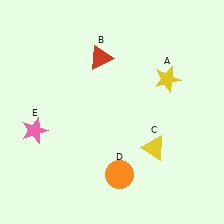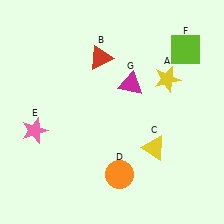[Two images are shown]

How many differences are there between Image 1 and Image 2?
There are 2 differences between the two images.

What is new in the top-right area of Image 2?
A lime square (F) was added in the top-right area of Image 2.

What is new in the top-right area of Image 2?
A magenta triangle (G) was added in the top-right area of Image 2.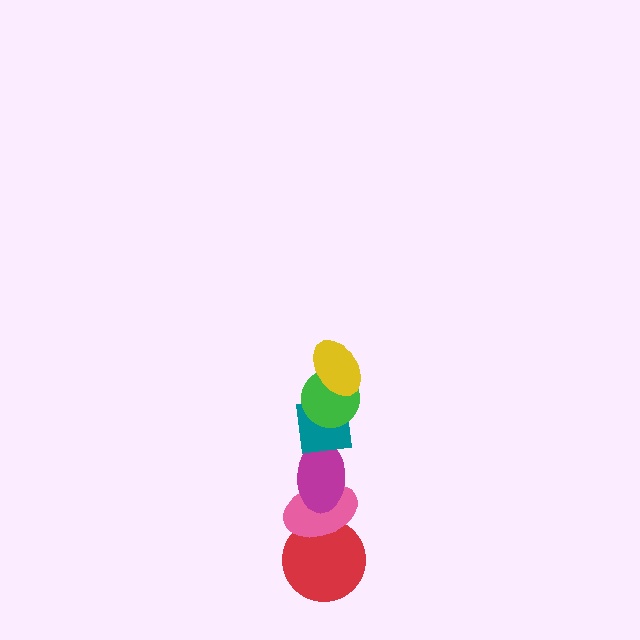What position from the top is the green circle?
The green circle is 2nd from the top.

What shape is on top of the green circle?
The yellow ellipse is on top of the green circle.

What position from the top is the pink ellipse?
The pink ellipse is 5th from the top.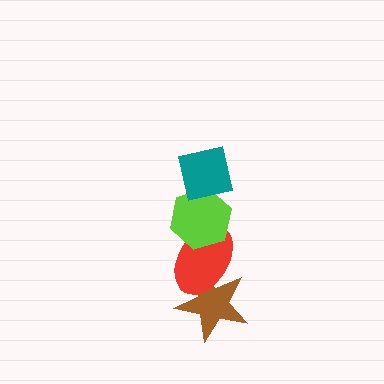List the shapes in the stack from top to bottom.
From top to bottom: the teal square, the lime hexagon, the red ellipse, the brown star.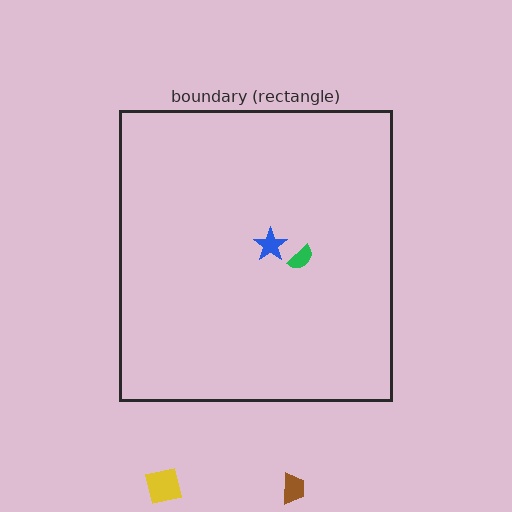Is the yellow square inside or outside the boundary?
Outside.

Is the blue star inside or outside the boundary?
Inside.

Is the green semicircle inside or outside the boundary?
Inside.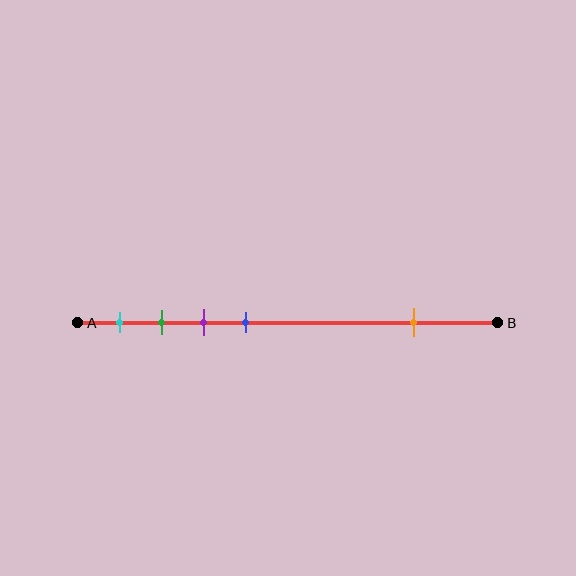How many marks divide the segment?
There are 5 marks dividing the segment.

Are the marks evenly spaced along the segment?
No, the marks are not evenly spaced.